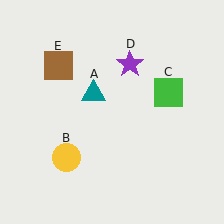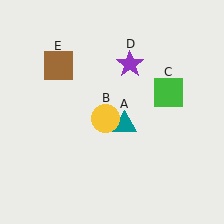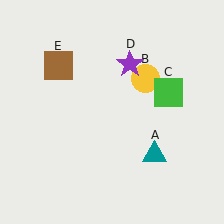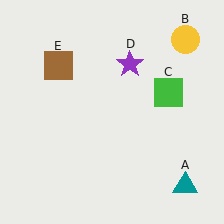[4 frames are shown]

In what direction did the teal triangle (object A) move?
The teal triangle (object A) moved down and to the right.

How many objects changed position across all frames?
2 objects changed position: teal triangle (object A), yellow circle (object B).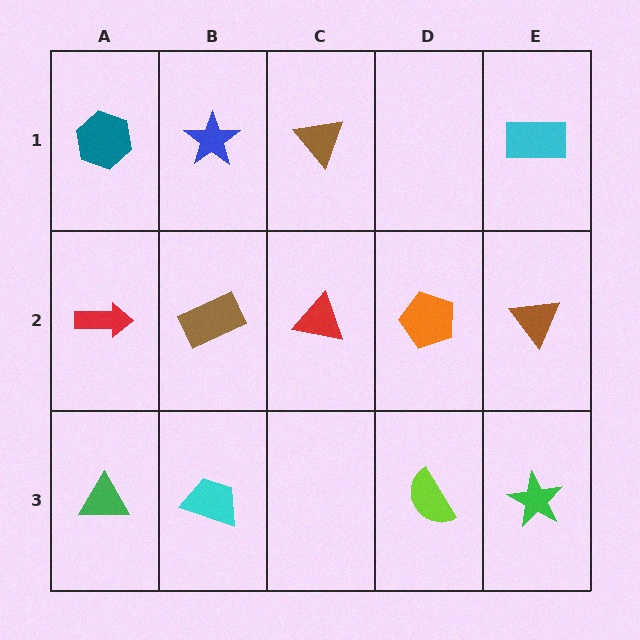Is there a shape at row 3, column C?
No, that cell is empty.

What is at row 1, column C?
A brown triangle.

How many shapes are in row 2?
5 shapes.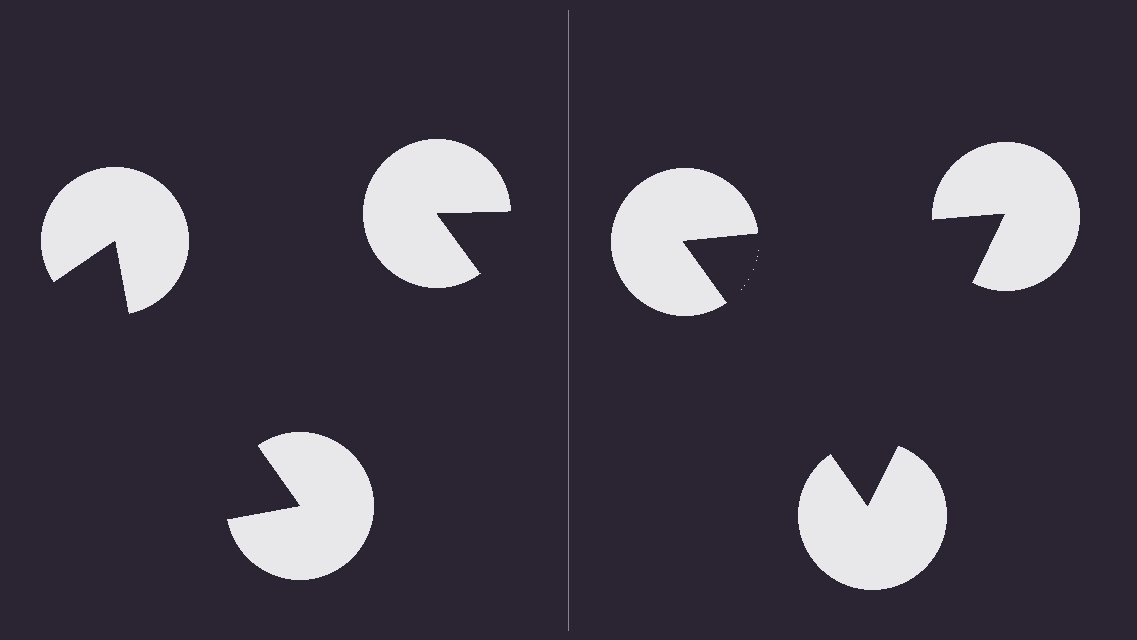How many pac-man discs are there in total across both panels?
6 — 3 on each side.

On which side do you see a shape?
An illusory triangle appears on the right side. On the left side the wedge cuts are rotated, so no coherent shape forms.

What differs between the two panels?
The pac-man discs are positioned identically on both sides; only the wedge orientations differ. On the right they align to a triangle; on the left they are misaligned.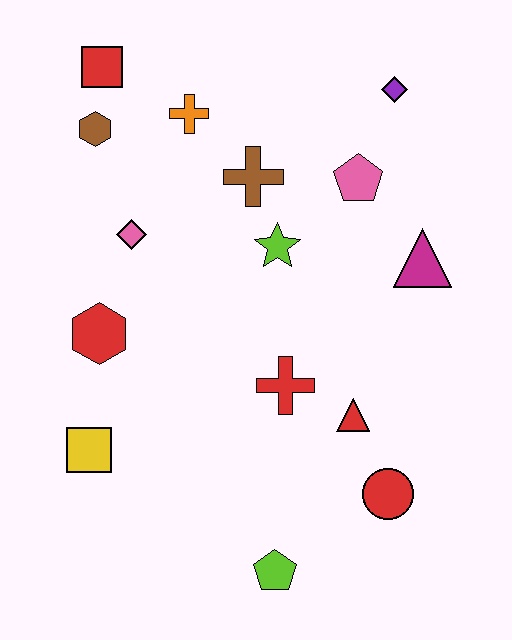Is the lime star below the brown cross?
Yes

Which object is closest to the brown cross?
The lime star is closest to the brown cross.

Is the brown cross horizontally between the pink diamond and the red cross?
Yes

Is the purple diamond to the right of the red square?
Yes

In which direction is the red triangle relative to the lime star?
The red triangle is below the lime star.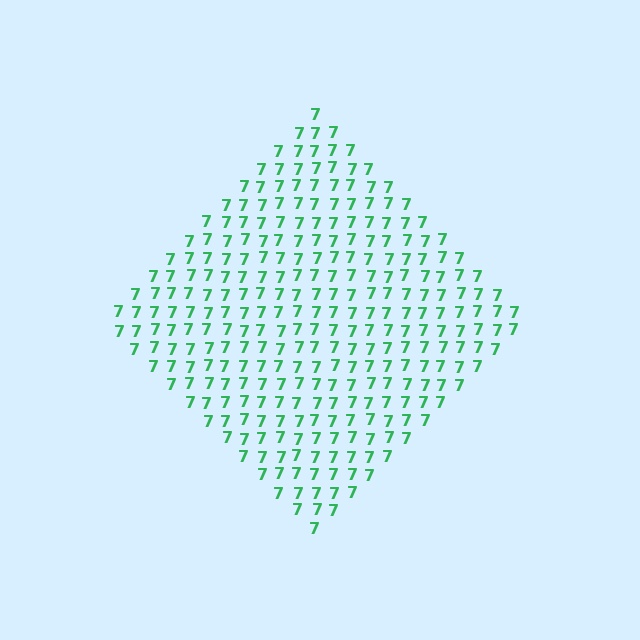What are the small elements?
The small elements are digit 7's.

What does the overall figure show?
The overall figure shows a diamond.